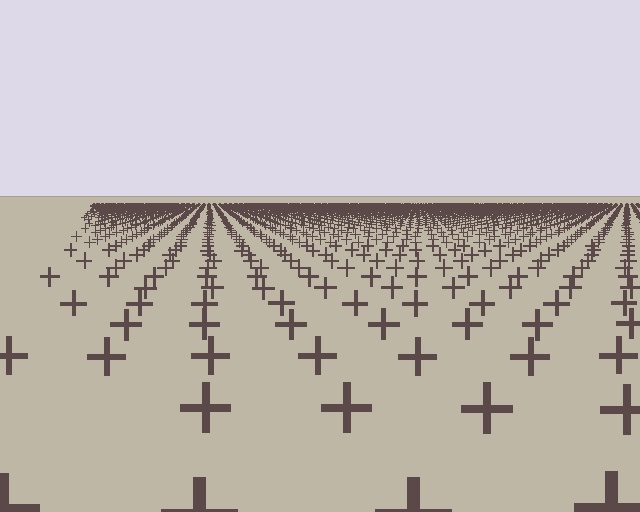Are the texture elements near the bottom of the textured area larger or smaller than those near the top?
Larger. Near the bottom, elements are closer to the viewer and appear at a bigger on-screen size.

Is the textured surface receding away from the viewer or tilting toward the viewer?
The surface is receding away from the viewer. Texture elements get smaller and denser toward the top.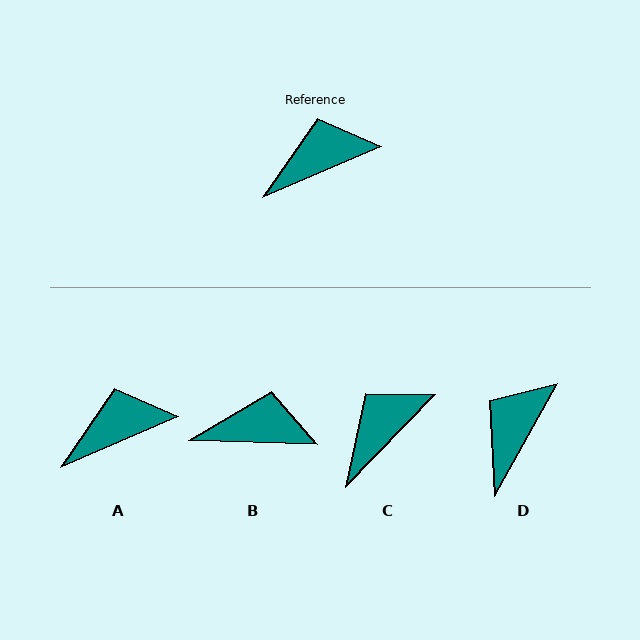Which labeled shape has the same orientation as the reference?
A.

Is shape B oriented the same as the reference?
No, it is off by about 25 degrees.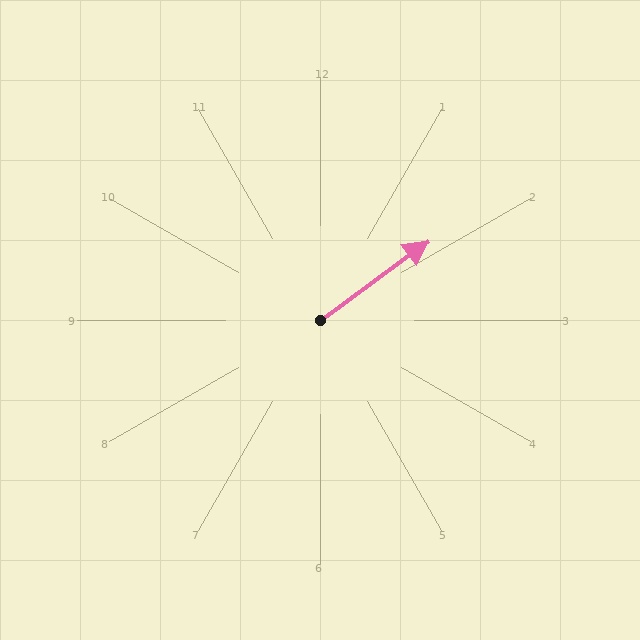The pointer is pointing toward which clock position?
Roughly 2 o'clock.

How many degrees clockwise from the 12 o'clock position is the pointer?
Approximately 54 degrees.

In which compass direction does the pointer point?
Northeast.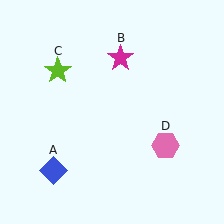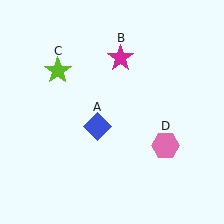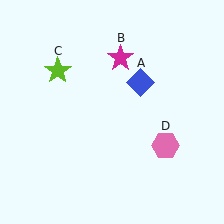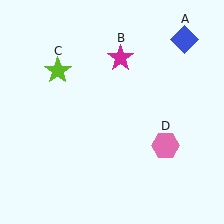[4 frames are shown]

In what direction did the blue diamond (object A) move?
The blue diamond (object A) moved up and to the right.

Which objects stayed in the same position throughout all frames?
Magenta star (object B) and lime star (object C) and pink hexagon (object D) remained stationary.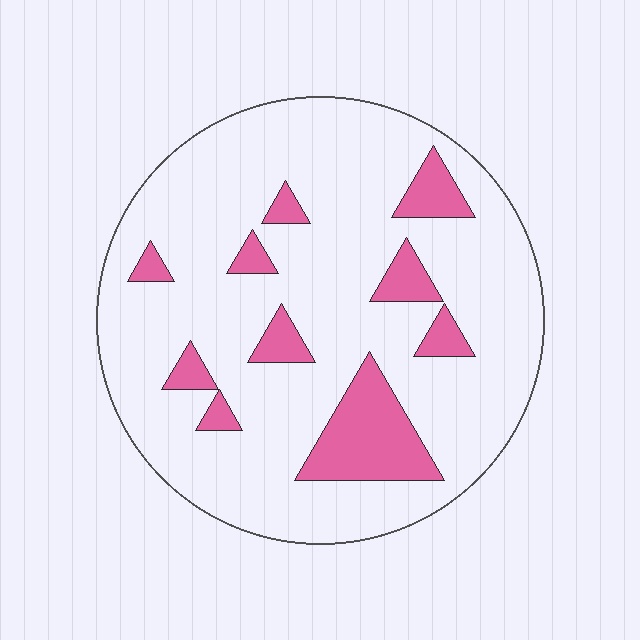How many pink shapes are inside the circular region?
10.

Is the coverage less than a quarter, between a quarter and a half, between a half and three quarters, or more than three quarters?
Less than a quarter.